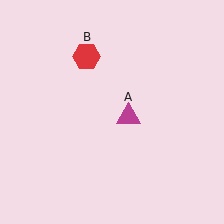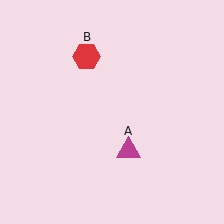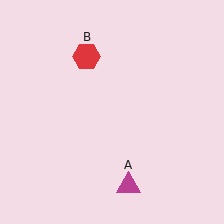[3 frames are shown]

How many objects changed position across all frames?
1 object changed position: magenta triangle (object A).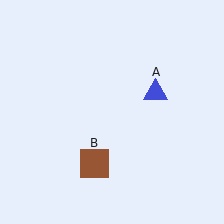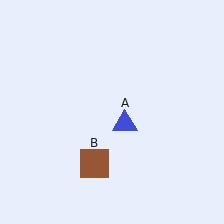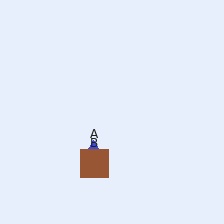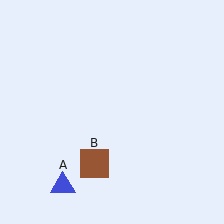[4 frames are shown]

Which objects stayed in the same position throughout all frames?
Brown square (object B) remained stationary.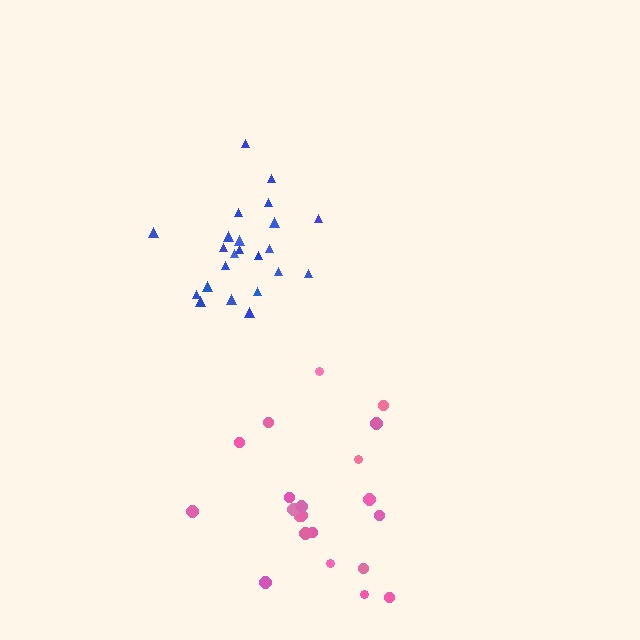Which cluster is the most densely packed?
Blue.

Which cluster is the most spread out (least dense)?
Pink.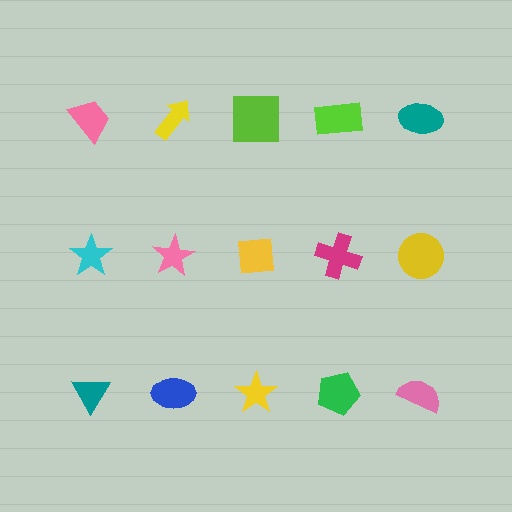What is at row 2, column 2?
A pink star.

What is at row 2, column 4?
A magenta cross.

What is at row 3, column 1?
A teal triangle.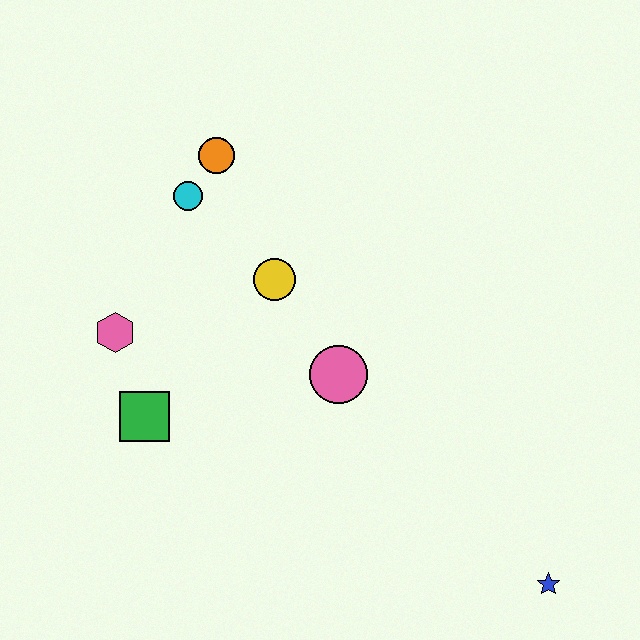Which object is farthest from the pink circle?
The blue star is farthest from the pink circle.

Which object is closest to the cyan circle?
The orange circle is closest to the cyan circle.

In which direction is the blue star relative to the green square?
The blue star is to the right of the green square.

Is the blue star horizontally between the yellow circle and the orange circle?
No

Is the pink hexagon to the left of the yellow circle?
Yes